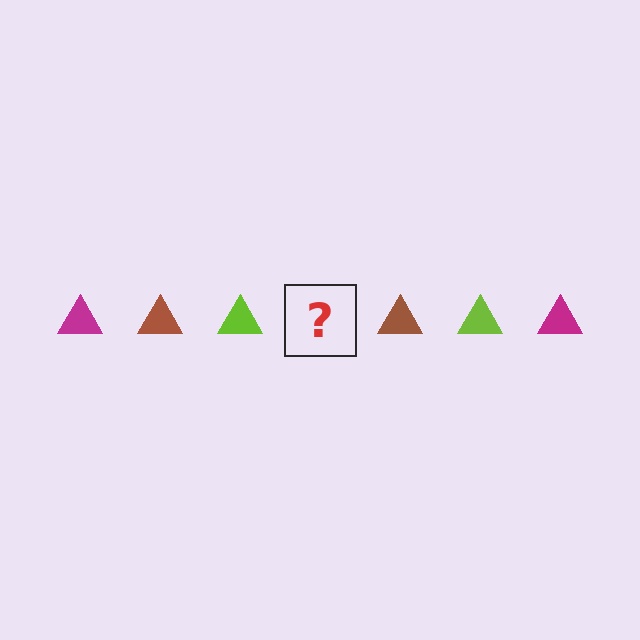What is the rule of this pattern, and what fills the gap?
The rule is that the pattern cycles through magenta, brown, lime triangles. The gap should be filled with a magenta triangle.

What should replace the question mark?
The question mark should be replaced with a magenta triangle.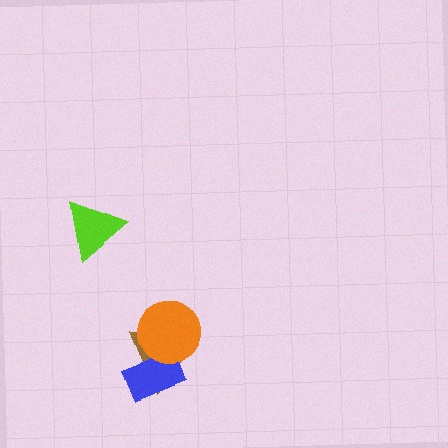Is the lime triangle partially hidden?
No, no other shape covers it.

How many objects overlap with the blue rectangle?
2 objects overlap with the blue rectangle.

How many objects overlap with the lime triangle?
0 objects overlap with the lime triangle.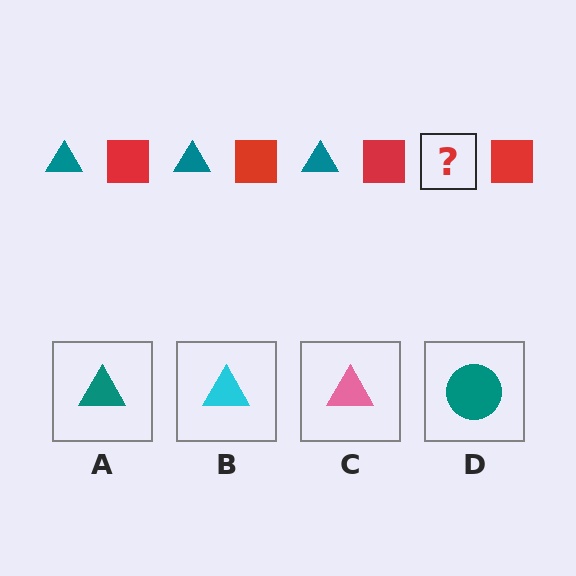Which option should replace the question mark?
Option A.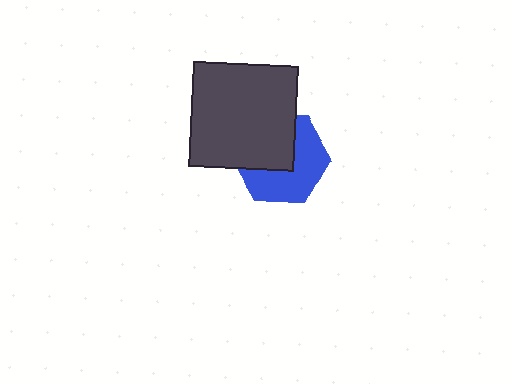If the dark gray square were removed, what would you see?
You would see the complete blue hexagon.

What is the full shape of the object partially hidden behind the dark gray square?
The partially hidden object is a blue hexagon.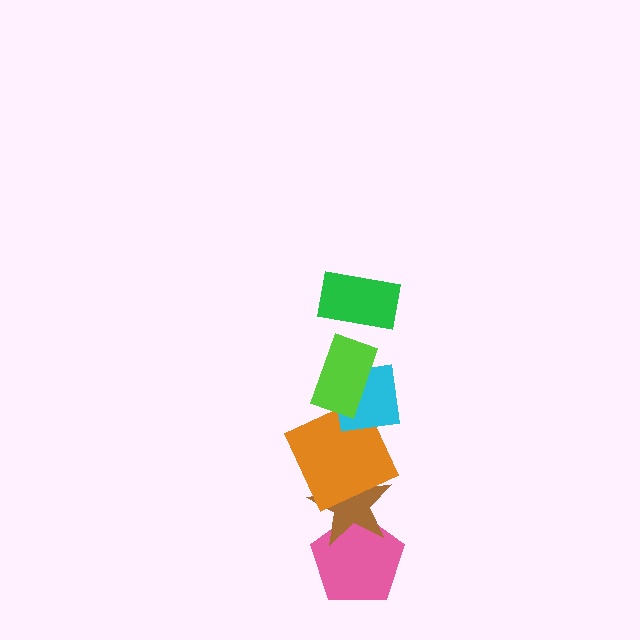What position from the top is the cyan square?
The cyan square is 3rd from the top.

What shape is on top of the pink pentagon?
The brown star is on top of the pink pentagon.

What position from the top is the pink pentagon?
The pink pentagon is 6th from the top.